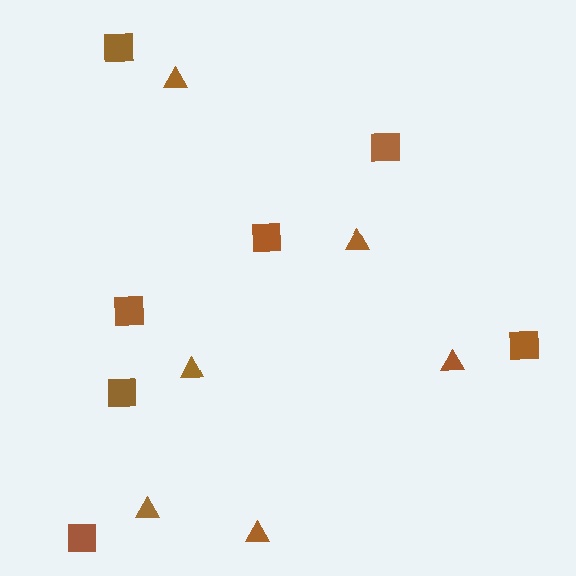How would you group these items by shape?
There are 2 groups: one group of triangles (6) and one group of squares (7).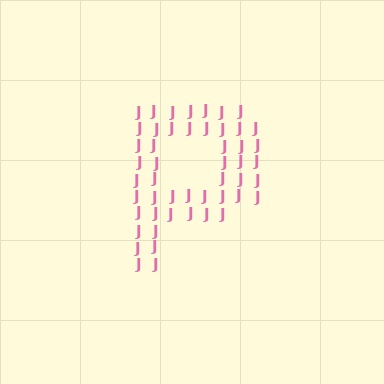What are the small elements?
The small elements are letter J's.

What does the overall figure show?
The overall figure shows the letter P.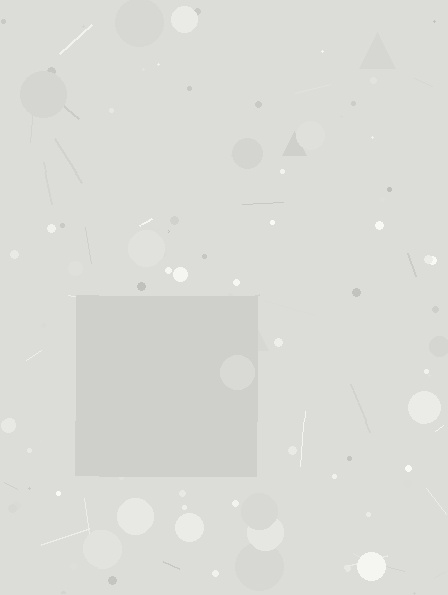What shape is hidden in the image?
A square is hidden in the image.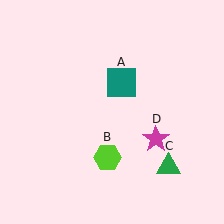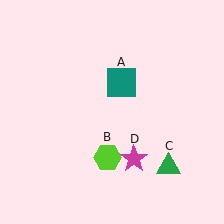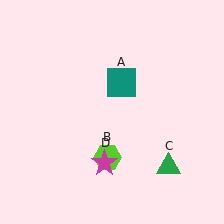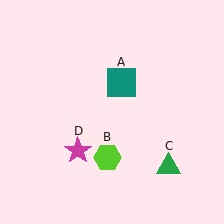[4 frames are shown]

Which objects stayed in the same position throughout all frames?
Teal square (object A) and lime hexagon (object B) and green triangle (object C) remained stationary.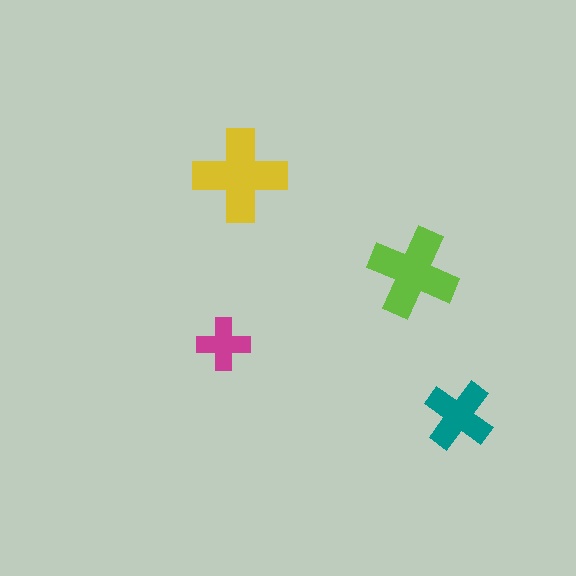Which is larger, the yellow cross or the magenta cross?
The yellow one.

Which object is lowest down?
The teal cross is bottommost.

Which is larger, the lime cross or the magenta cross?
The lime one.